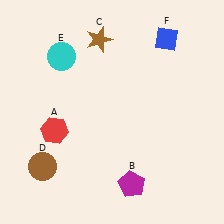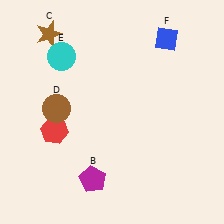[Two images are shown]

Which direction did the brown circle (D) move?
The brown circle (D) moved up.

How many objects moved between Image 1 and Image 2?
3 objects moved between the two images.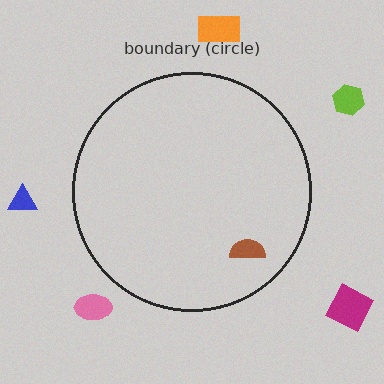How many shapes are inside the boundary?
1 inside, 5 outside.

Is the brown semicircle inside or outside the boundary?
Inside.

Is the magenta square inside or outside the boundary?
Outside.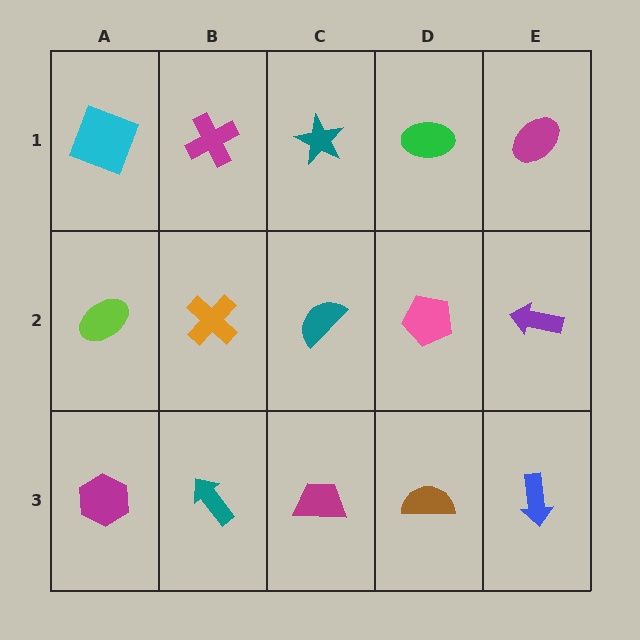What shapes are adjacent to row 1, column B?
An orange cross (row 2, column B), a cyan square (row 1, column A), a teal star (row 1, column C).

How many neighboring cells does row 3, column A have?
2.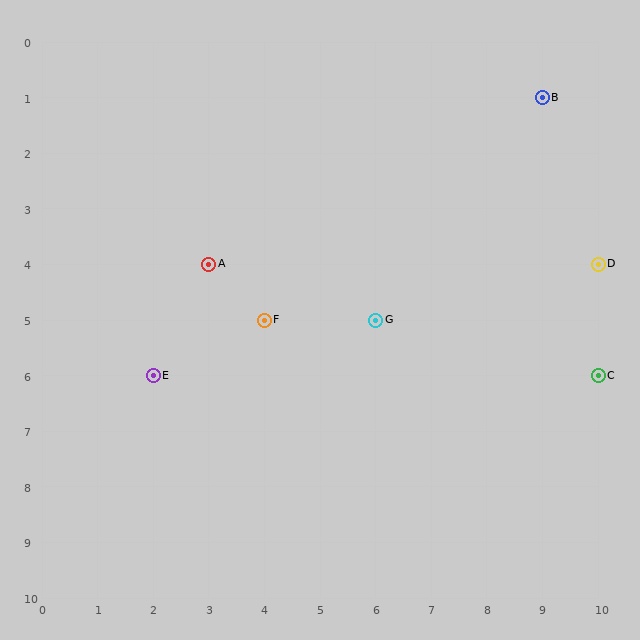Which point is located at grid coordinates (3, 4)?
Point A is at (3, 4).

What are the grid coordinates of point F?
Point F is at grid coordinates (4, 5).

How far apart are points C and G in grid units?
Points C and G are 4 columns and 1 row apart (about 4.1 grid units diagonally).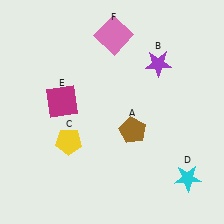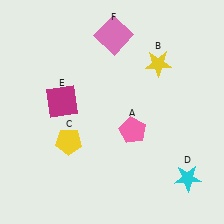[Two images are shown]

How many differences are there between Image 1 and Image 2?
There are 2 differences between the two images.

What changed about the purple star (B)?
In Image 1, B is purple. In Image 2, it changed to yellow.